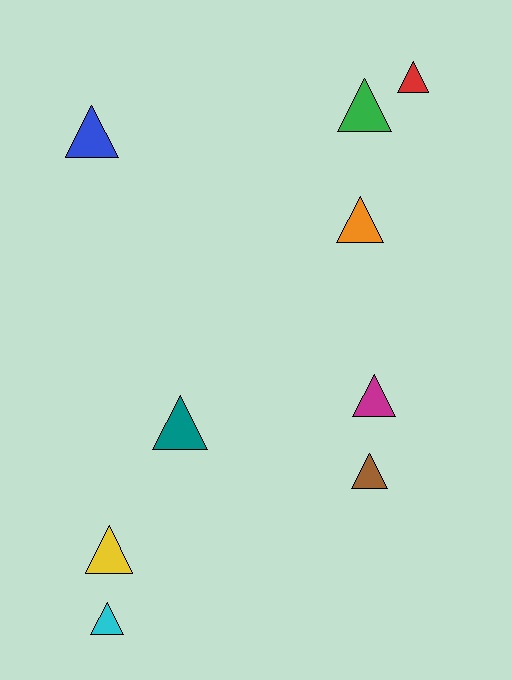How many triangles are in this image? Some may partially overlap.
There are 9 triangles.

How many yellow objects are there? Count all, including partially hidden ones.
There is 1 yellow object.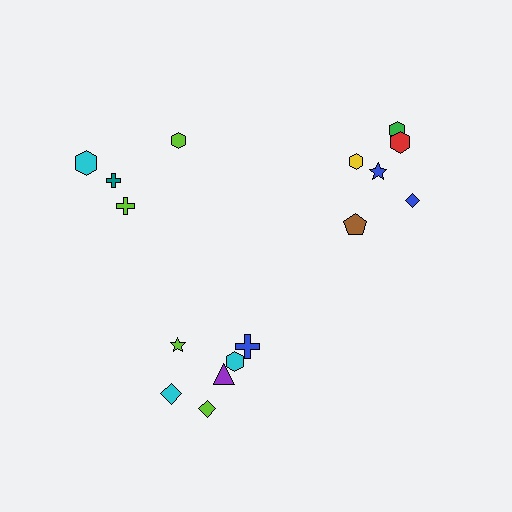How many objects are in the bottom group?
There are 6 objects.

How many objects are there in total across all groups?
There are 16 objects.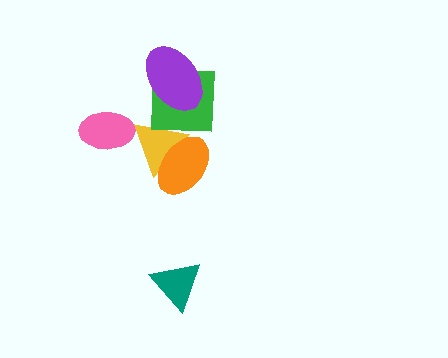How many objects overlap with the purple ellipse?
1 object overlaps with the purple ellipse.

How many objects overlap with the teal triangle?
0 objects overlap with the teal triangle.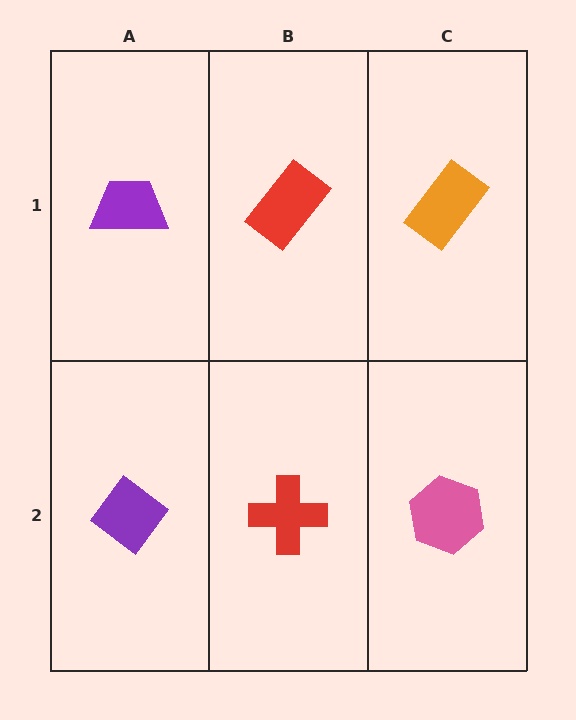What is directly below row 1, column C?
A pink hexagon.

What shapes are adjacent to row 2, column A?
A purple trapezoid (row 1, column A), a red cross (row 2, column B).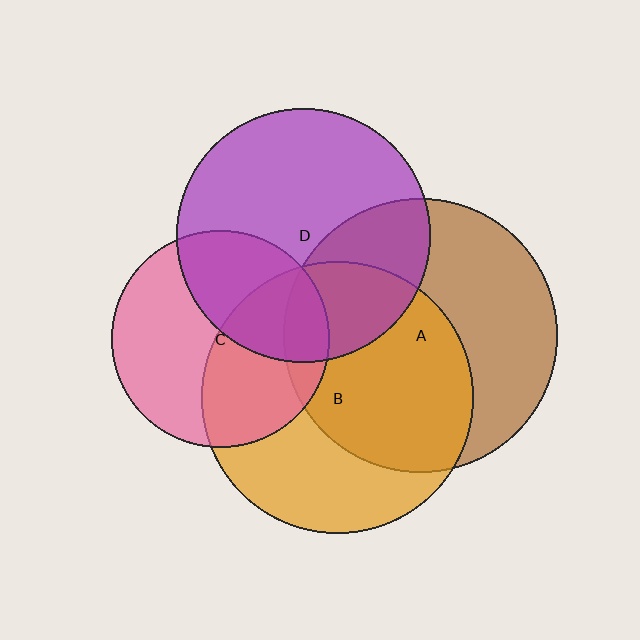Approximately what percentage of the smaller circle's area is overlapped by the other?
Approximately 35%.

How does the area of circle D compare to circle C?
Approximately 1.4 times.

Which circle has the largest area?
Circle A (brown).